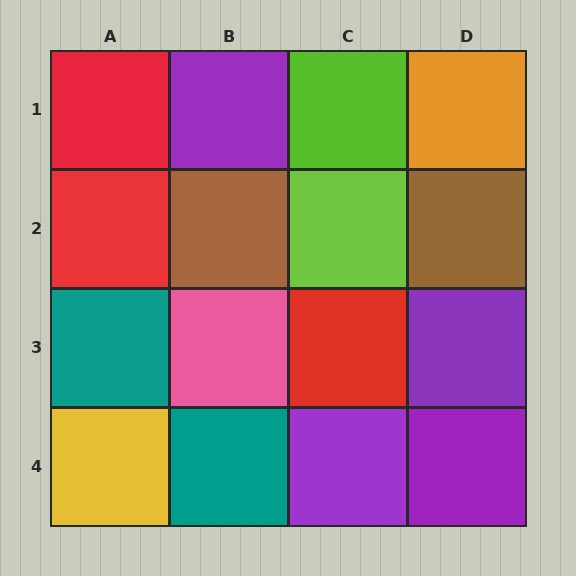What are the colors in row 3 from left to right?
Teal, pink, red, purple.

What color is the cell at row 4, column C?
Purple.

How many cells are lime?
2 cells are lime.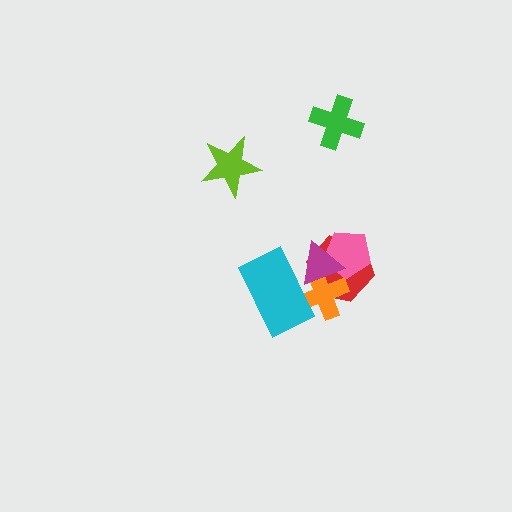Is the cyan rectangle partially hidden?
Yes, it is partially covered by another shape.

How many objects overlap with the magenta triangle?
4 objects overlap with the magenta triangle.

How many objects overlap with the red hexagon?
3 objects overlap with the red hexagon.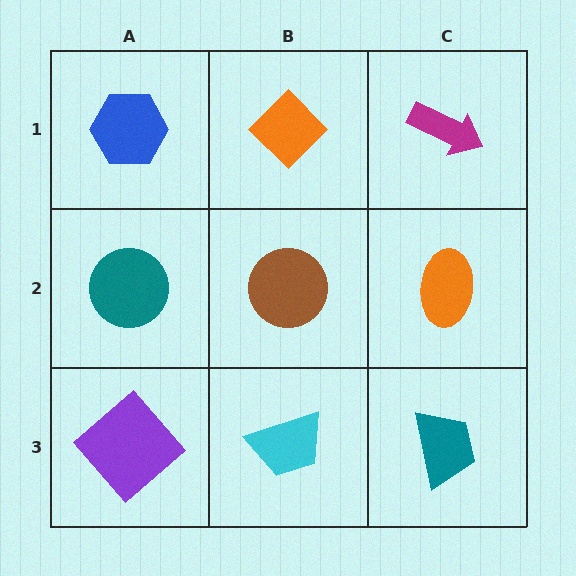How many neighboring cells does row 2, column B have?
4.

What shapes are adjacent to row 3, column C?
An orange ellipse (row 2, column C), a cyan trapezoid (row 3, column B).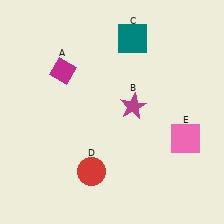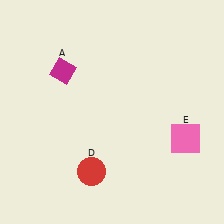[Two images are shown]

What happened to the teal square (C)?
The teal square (C) was removed in Image 2. It was in the top-right area of Image 1.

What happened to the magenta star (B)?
The magenta star (B) was removed in Image 2. It was in the top-right area of Image 1.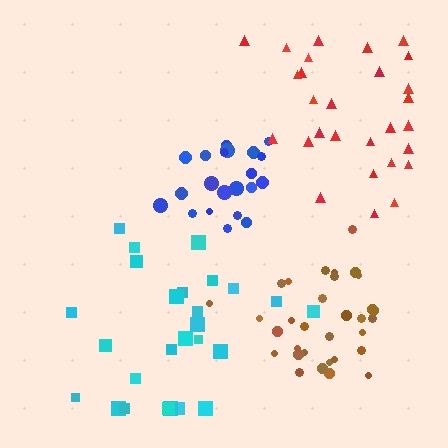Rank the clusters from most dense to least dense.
brown, blue, cyan, red.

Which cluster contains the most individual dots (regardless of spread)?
Brown (32).